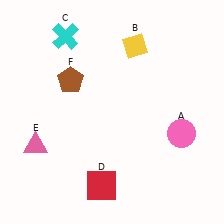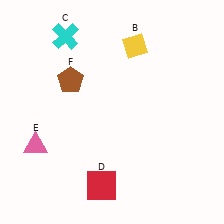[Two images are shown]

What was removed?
The pink circle (A) was removed in Image 2.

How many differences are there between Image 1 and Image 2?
There is 1 difference between the two images.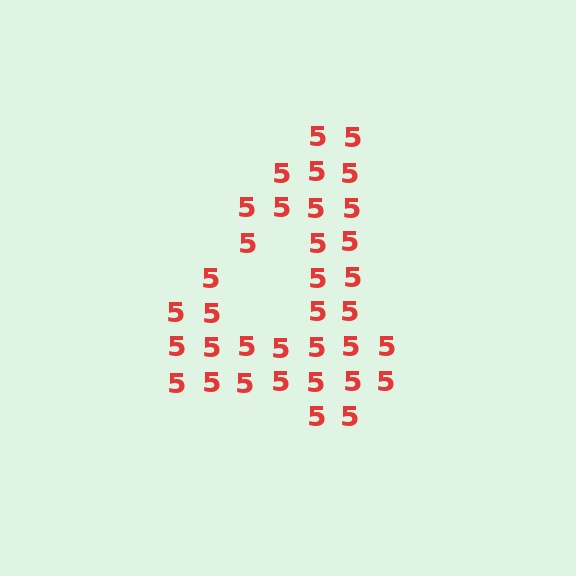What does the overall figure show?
The overall figure shows the digit 4.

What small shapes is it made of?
It is made of small digit 5's.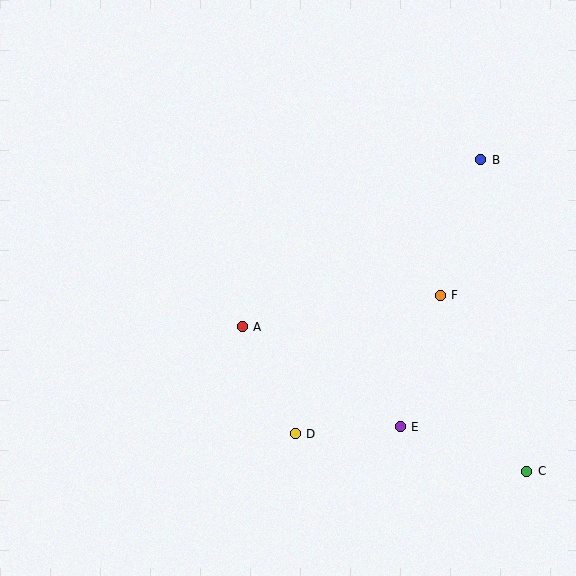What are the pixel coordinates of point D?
Point D is at (295, 434).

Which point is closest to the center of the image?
Point A at (242, 327) is closest to the center.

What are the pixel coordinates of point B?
Point B is at (481, 160).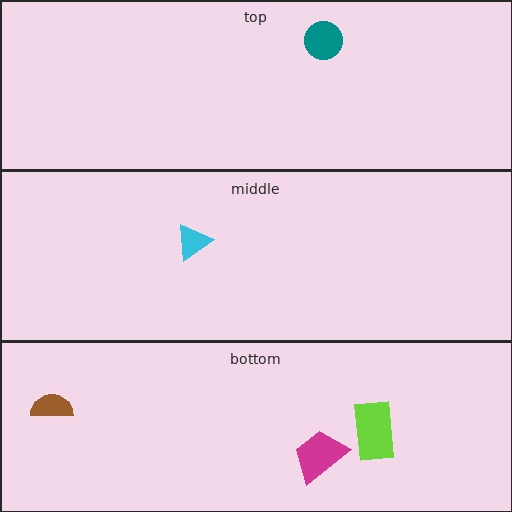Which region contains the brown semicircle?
The bottom region.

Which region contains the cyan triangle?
The middle region.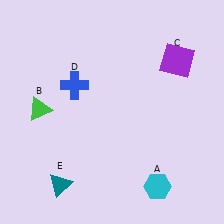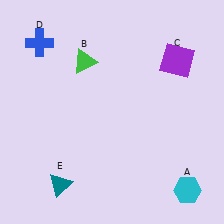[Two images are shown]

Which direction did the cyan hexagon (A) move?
The cyan hexagon (A) moved right.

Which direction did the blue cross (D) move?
The blue cross (D) moved up.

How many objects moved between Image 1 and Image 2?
3 objects moved between the two images.